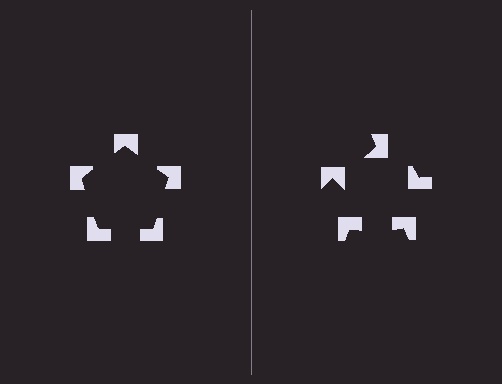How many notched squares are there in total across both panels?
10 — 5 on each side.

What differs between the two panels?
The notched squares are positioned identically on both sides; only the wedge orientations differ. On the left they align to a pentagon; on the right they are misaligned.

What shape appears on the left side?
An illusory pentagon.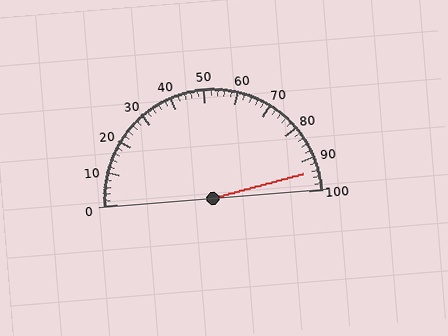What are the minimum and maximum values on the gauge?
The gauge ranges from 0 to 100.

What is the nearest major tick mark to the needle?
The nearest major tick mark is 90.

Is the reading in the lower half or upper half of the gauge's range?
The reading is in the upper half of the range (0 to 100).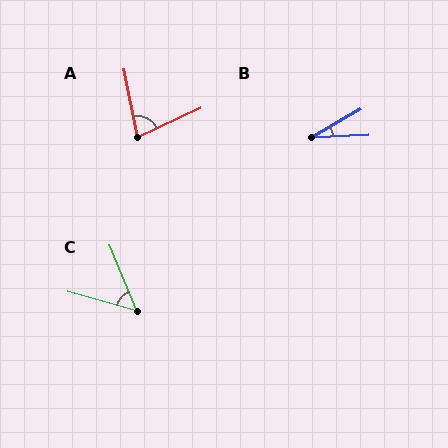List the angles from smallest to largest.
B (27°), C (52°), A (76°).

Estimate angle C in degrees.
Approximately 52 degrees.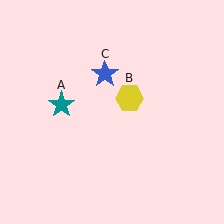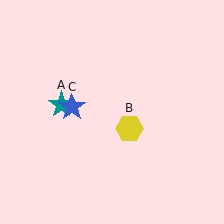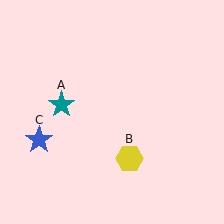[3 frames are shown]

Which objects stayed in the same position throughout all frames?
Teal star (object A) remained stationary.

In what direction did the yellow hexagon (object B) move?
The yellow hexagon (object B) moved down.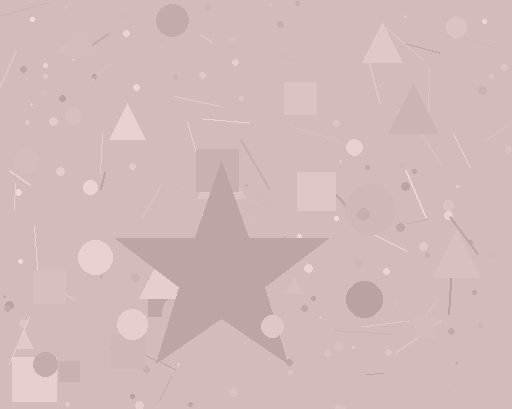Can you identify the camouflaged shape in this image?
The camouflaged shape is a star.